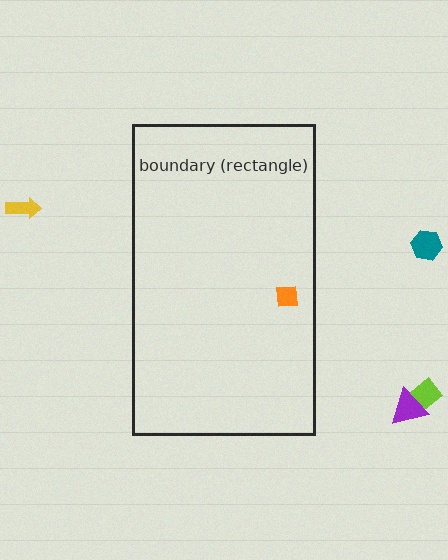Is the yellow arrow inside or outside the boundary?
Outside.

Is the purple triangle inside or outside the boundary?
Outside.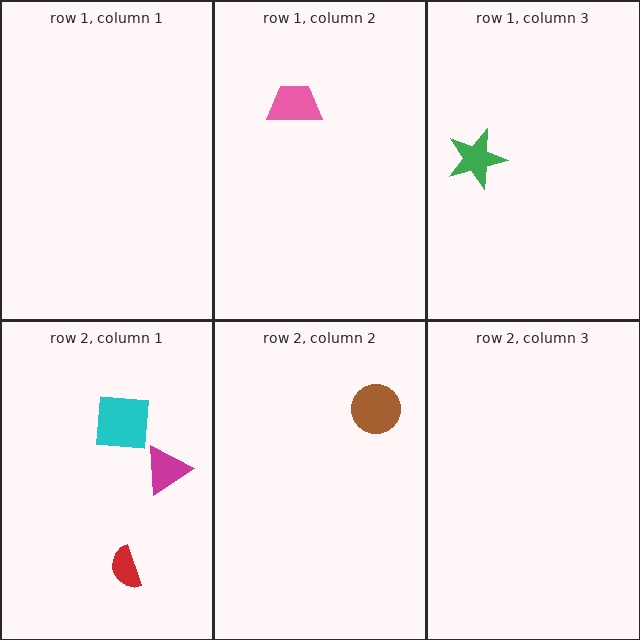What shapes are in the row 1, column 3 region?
The green star.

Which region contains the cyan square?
The row 2, column 1 region.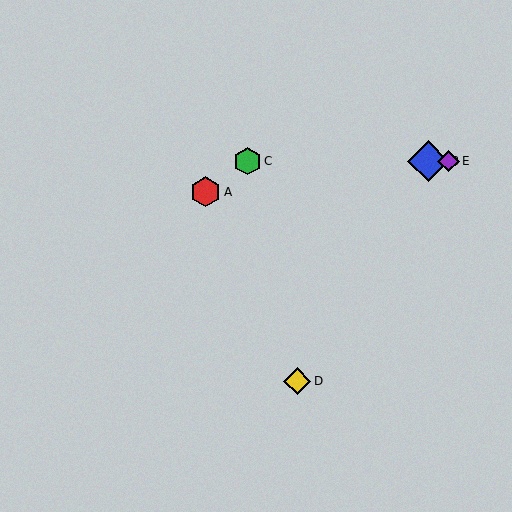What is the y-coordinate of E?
Object E is at y≈161.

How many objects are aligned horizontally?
3 objects (B, C, E) are aligned horizontally.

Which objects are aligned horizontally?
Objects B, C, E are aligned horizontally.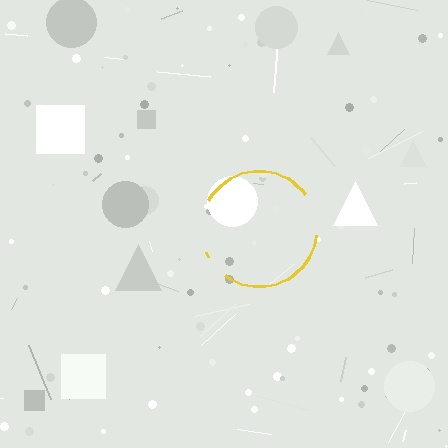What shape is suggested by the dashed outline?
The dashed outline suggests a circle.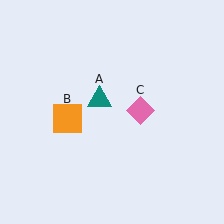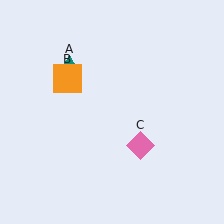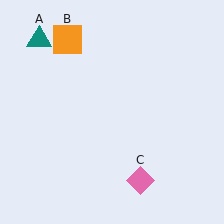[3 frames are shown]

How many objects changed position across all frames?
3 objects changed position: teal triangle (object A), orange square (object B), pink diamond (object C).